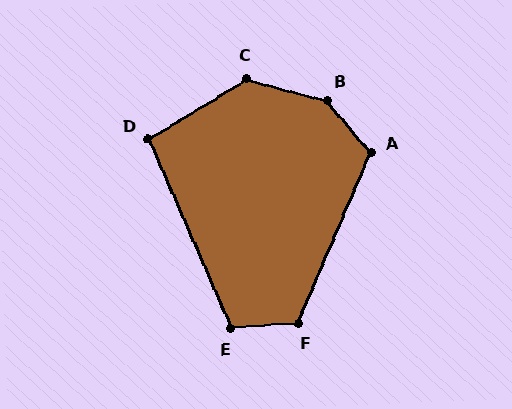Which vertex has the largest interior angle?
B, at approximately 145 degrees.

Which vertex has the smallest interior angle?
D, at approximately 98 degrees.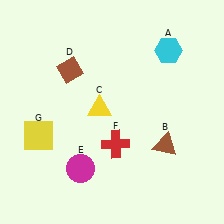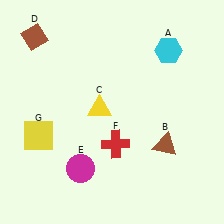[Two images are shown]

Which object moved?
The brown diamond (D) moved left.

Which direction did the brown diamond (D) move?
The brown diamond (D) moved left.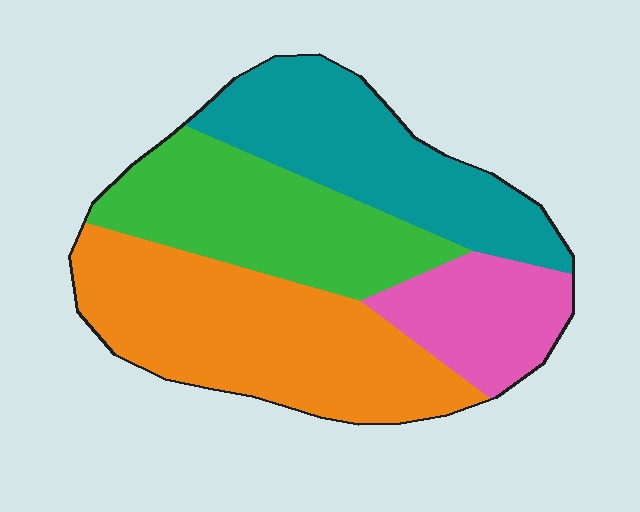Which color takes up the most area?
Orange, at roughly 35%.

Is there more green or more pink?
Green.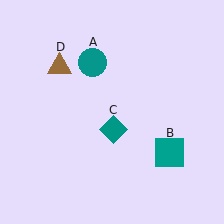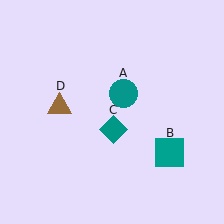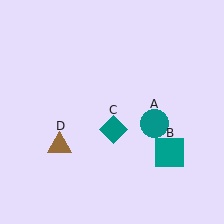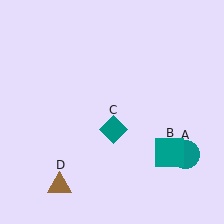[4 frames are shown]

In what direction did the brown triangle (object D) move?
The brown triangle (object D) moved down.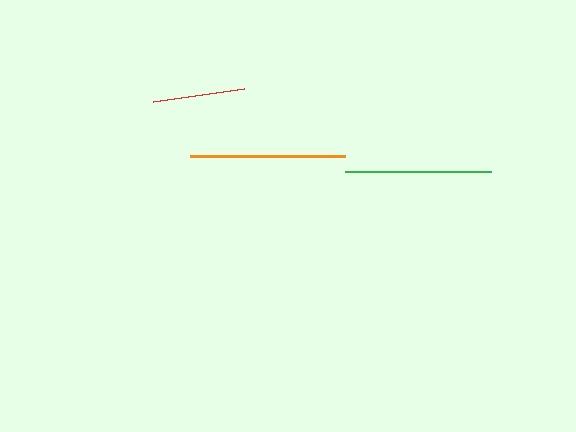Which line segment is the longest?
The orange line is the longest at approximately 156 pixels.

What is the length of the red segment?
The red segment is approximately 92 pixels long.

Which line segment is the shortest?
The red line is the shortest at approximately 92 pixels.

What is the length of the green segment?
The green segment is approximately 146 pixels long.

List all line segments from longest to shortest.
From longest to shortest: orange, green, red.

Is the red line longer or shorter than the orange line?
The orange line is longer than the red line.